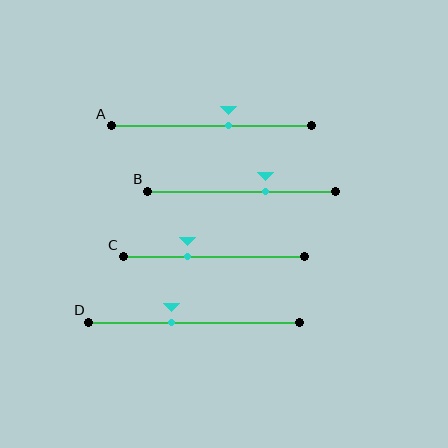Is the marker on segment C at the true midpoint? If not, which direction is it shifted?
No, the marker on segment C is shifted to the left by about 15% of the segment length.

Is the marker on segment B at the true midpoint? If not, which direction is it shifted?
No, the marker on segment B is shifted to the right by about 13% of the segment length.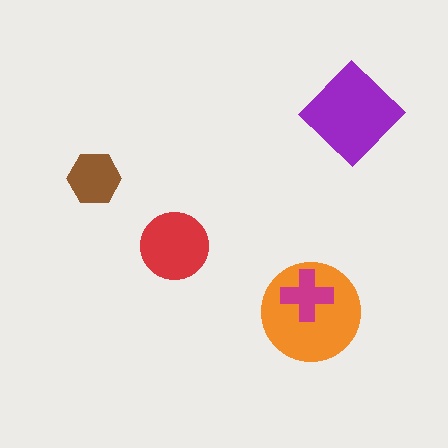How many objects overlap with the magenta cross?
1 object overlaps with the magenta cross.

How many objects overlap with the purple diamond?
0 objects overlap with the purple diamond.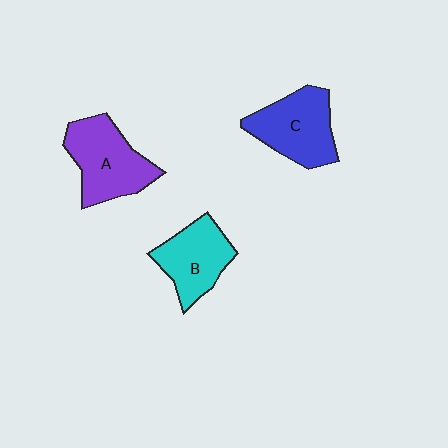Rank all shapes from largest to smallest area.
From largest to smallest: A (purple), C (blue), B (cyan).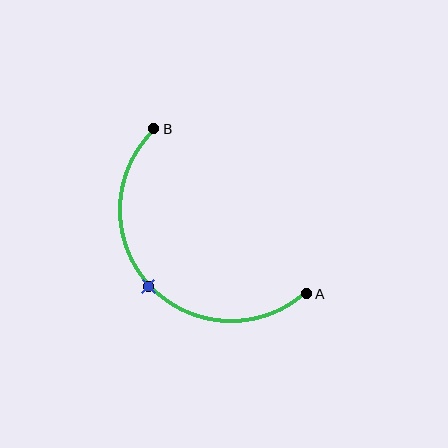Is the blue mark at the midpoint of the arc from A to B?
Yes. The blue mark lies on the arc at equal arc-length from both A and B — it is the arc midpoint.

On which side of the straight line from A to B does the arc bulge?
The arc bulges below and to the left of the straight line connecting A and B.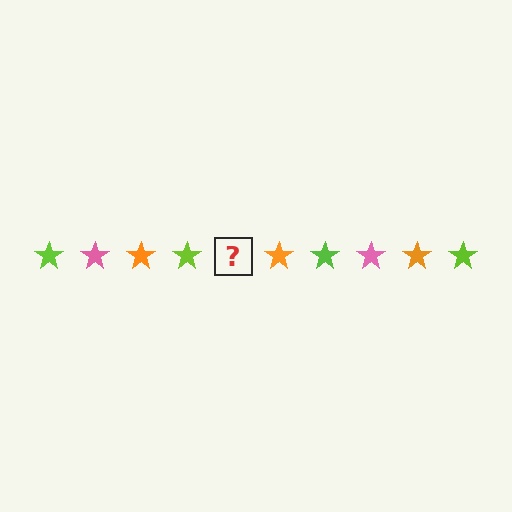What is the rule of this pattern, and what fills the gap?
The rule is that the pattern cycles through lime, pink, orange stars. The gap should be filled with a pink star.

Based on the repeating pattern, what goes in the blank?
The blank should be a pink star.